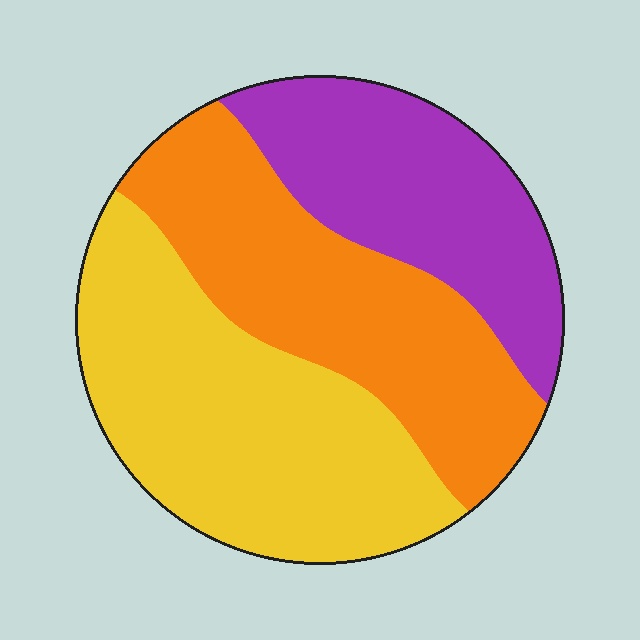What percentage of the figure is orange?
Orange covers about 35% of the figure.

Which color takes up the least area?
Purple, at roughly 25%.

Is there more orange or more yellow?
Yellow.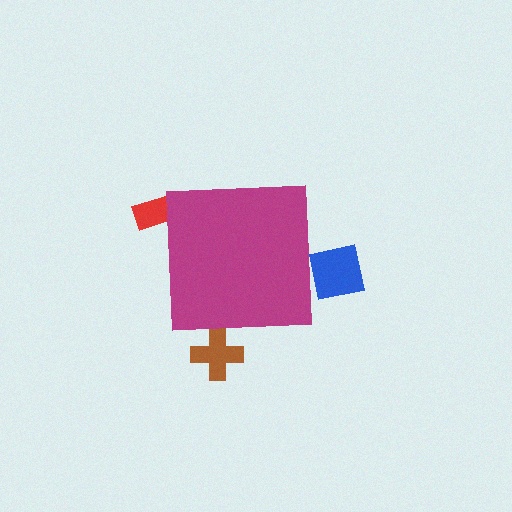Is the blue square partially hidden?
Yes, the blue square is partially hidden behind the magenta square.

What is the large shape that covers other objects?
A magenta square.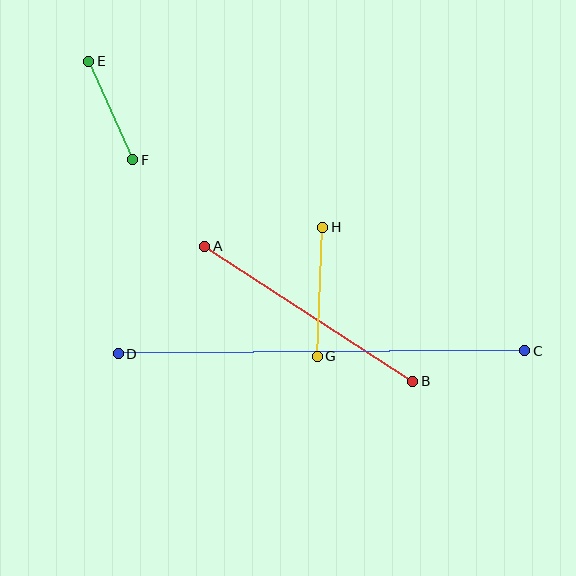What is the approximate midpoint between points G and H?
The midpoint is at approximately (320, 292) pixels.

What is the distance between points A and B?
The distance is approximately 248 pixels.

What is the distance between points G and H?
The distance is approximately 129 pixels.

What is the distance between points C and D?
The distance is approximately 407 pixels.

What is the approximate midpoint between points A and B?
The midpoint is at approximately (309, 314) pixels.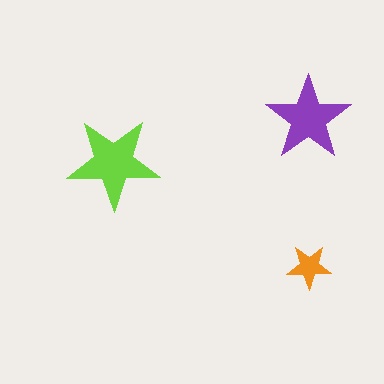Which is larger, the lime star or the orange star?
The lime one.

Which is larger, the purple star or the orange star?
The purple one.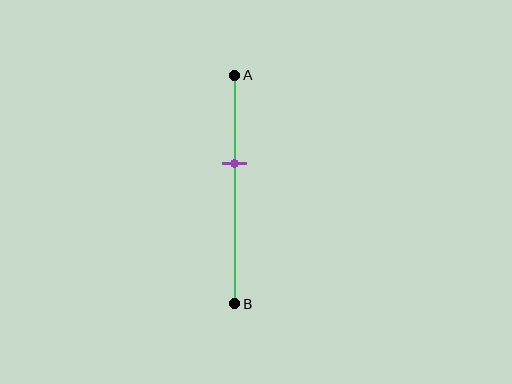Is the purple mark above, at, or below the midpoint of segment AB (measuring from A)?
The purple mark is above the midpoint of segment AB.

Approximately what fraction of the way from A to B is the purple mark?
The purple mark is approximately 40% of the way from A to B.